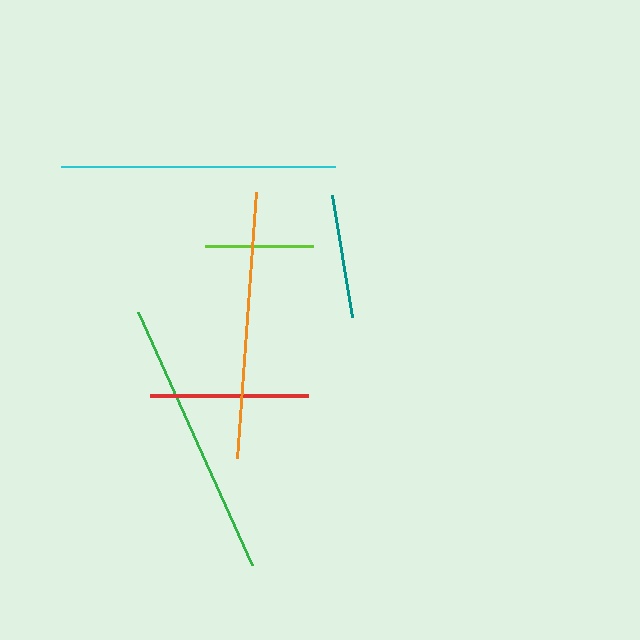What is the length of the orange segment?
The orange segment is approximately 267 pixels long.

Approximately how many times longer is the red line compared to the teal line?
The red line is approximately 1.3 times the length of the teal line.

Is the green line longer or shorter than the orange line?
The green line is longer than the orange line.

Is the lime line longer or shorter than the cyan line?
The cyan line is longer than the lime line.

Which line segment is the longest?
The green line is the longest at approximately 278 pixels.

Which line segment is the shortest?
The lime line is the shortest at approximately 108 pixels.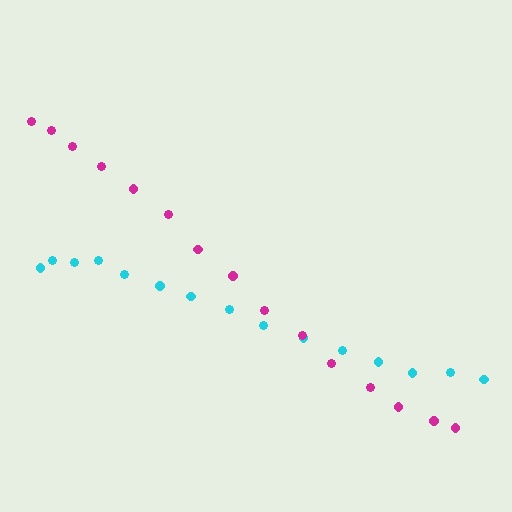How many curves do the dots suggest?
There are 2 distinct paths.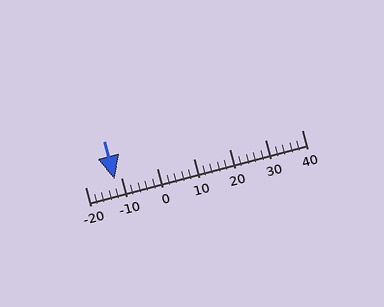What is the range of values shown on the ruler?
The ruler shows values from -20 to 40.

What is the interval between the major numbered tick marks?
The major tick marks are spaced 10 units apart.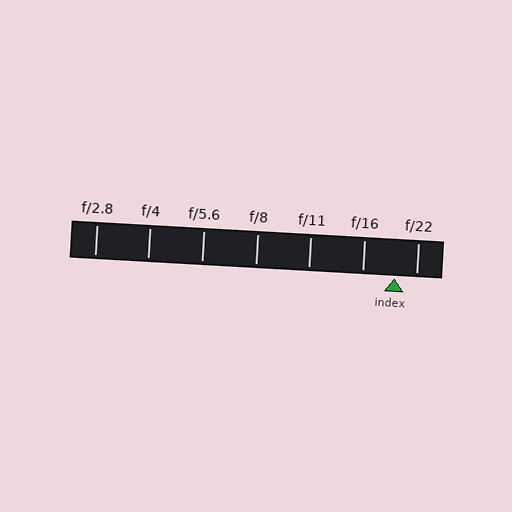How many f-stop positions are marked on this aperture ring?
There are 7 f-stop positions marked.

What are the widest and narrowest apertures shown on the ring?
The widest aperture shown is f/2.8 and the narrowest is f/22.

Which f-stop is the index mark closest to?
The index mark is closest to f/22.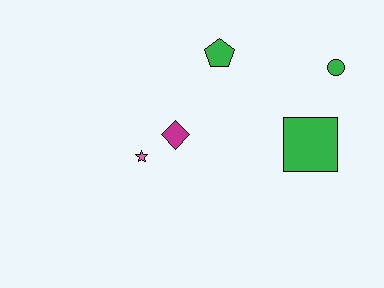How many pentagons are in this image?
There is 1 pentagon.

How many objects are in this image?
There are 5 objects.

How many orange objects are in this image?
There are no orange objects.